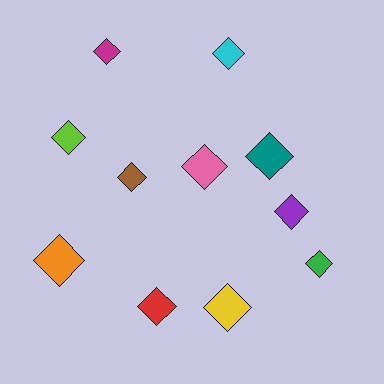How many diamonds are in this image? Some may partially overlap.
There are 11 diamonds.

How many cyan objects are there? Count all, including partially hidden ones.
There is 1 cyan object.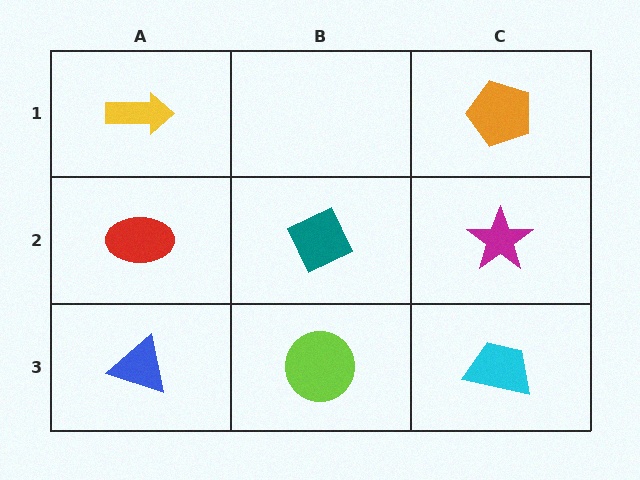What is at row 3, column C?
A cyan trapezoid.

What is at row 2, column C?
A magenta star.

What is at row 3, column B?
A lime circle.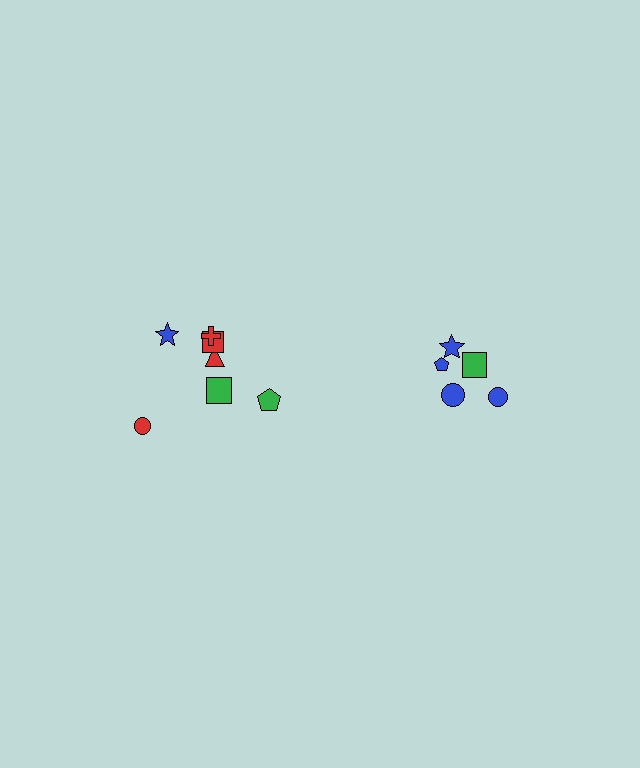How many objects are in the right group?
There are 5 objects.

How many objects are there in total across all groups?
There are 12 objects.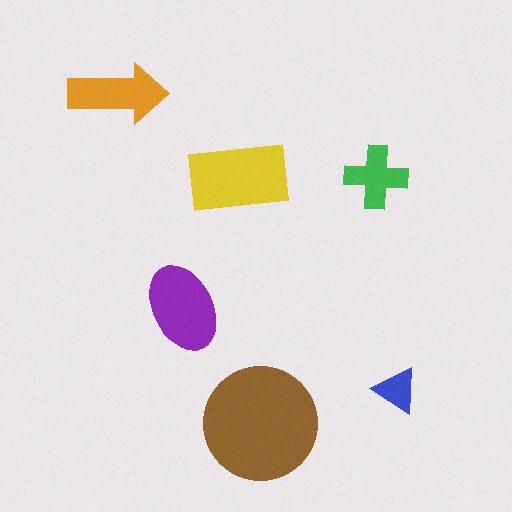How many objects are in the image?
There are 6 objects in the image.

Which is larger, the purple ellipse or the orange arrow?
The purple ellipse.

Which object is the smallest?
The blue triangle.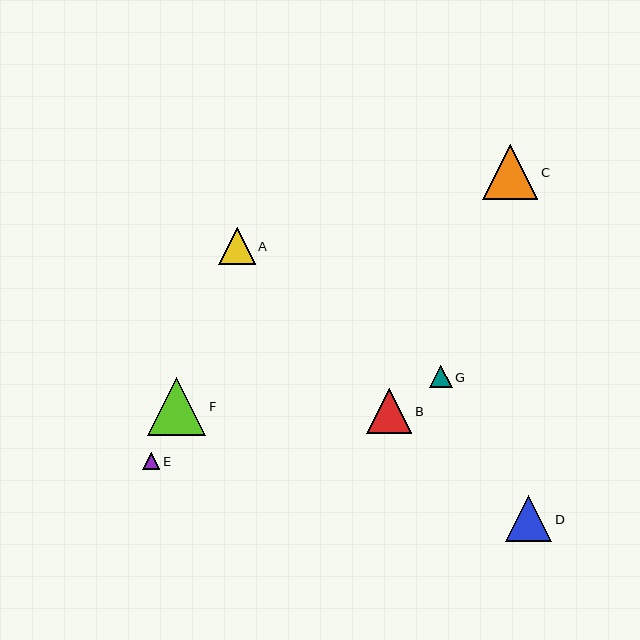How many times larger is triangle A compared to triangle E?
Triangle A is approximately 2.1 times the size of triangle E.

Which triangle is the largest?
Triangle F is the largest with a size of approximately 58 pixels.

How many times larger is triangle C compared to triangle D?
Triangle C is approximately 1.2 times the size of triangle D.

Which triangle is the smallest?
Triangle E is the smallest with a size of approximately 17 pixels.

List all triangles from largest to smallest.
From largest to smallest: F, C, D, B, A, G, E.